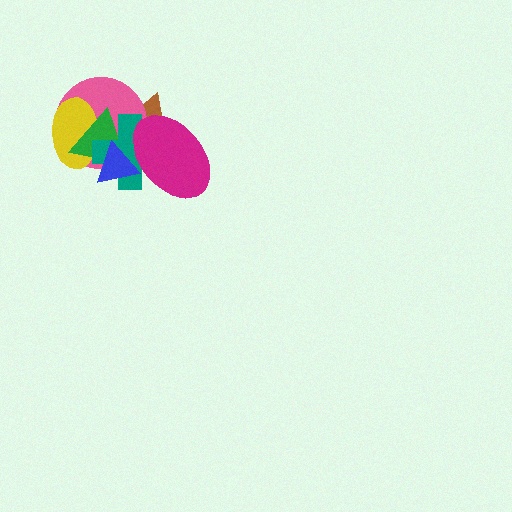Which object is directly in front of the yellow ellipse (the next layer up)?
The green triangle is directly in front of the yellow ellipse.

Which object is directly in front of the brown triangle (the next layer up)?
The pink circle is directly in front of the brown triangle.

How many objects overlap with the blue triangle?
6 objects overlap with the blue triangle.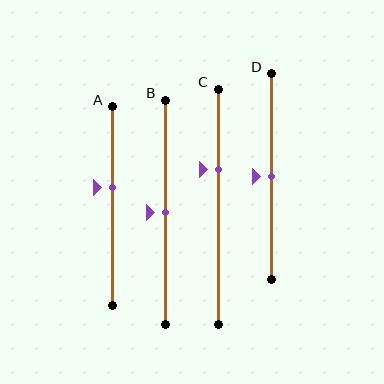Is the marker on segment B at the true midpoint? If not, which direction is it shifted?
Yes, the marker on segment B is at the true midpoint.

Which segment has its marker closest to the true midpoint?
Segment B has its marker closest to the true midpoint.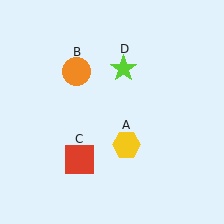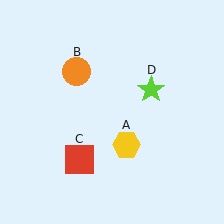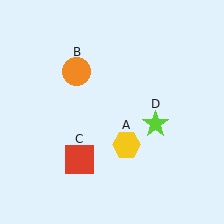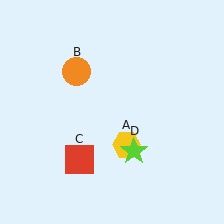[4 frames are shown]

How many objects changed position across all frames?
1 object changed position: lime star (object D).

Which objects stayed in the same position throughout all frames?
Yellow hexagon (object A) and orange circle (object B) and red square (object C) remained stationary.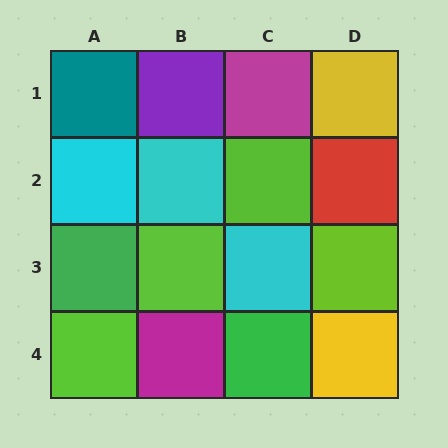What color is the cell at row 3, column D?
Lime.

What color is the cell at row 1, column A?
Teal.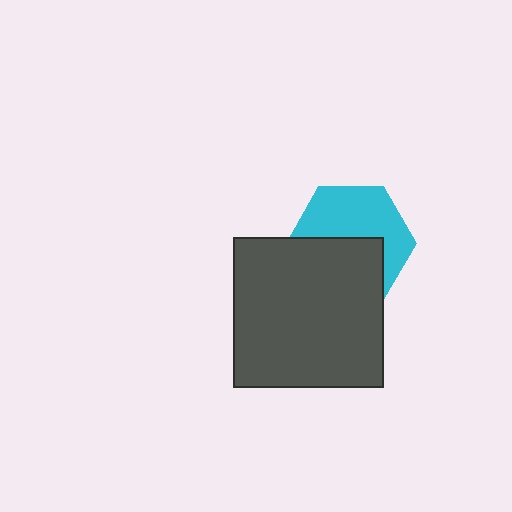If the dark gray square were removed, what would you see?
You would see the complete cyan hexagon.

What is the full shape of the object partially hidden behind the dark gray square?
The partially hidden object is a cyan hexagon.